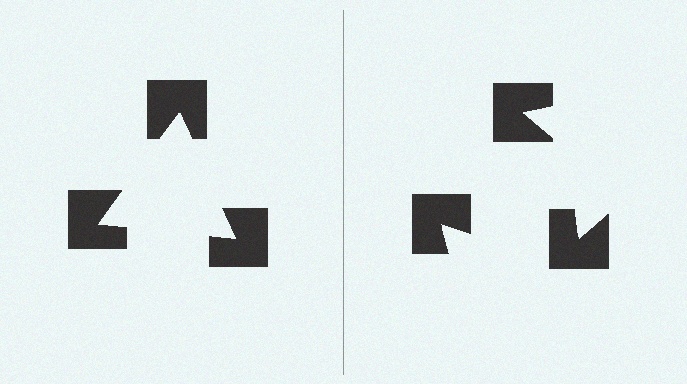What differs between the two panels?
The notched squares are positioned identically on both sides; only the wedge orientations differ. On the left they align to a triangle; on the right they are misaligned.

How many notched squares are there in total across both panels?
6 — 3 on each side.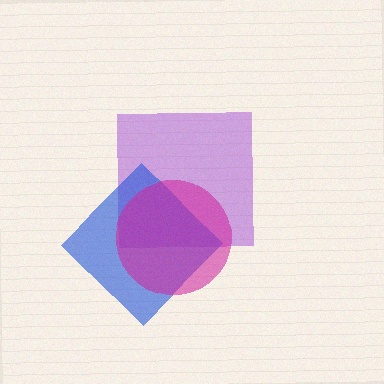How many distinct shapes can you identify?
There are 3 distinct shapes: a purple square, a blue diamond, a magenta circle.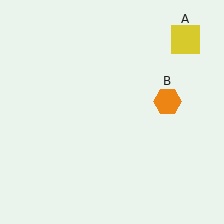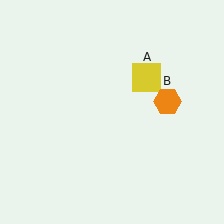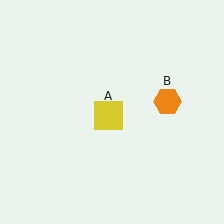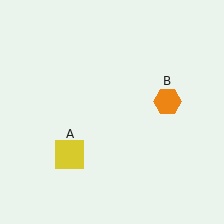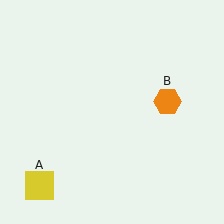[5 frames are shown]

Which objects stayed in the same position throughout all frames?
Orange hexagon (object B) remained stationary.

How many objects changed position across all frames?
1 object changed position: yellow square (object A).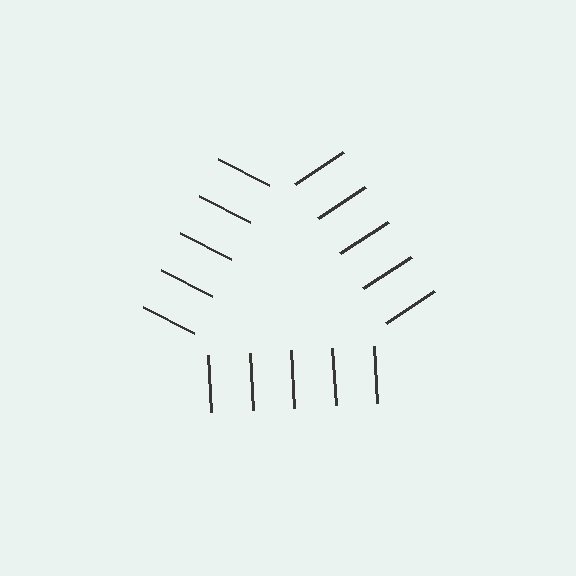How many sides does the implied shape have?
3 sides — the line-ends trace a triangle.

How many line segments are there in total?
15 — 5 along each of the 3 edges.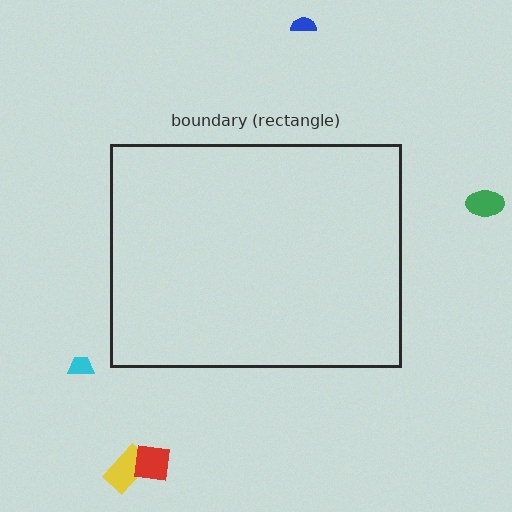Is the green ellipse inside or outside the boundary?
Outside.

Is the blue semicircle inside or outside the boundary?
Outside.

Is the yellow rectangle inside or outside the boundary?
Outside.